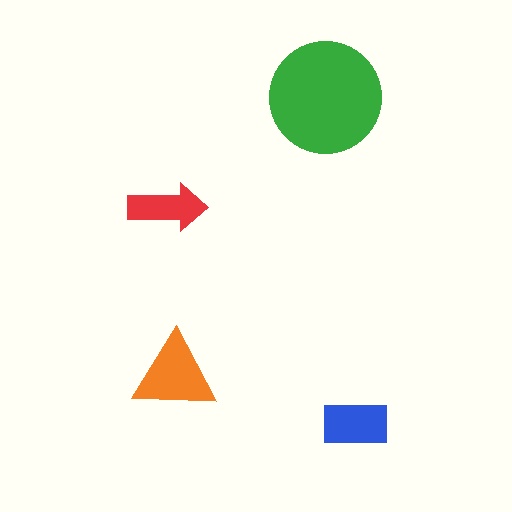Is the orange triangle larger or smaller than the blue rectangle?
Larger.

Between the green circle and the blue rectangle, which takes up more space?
The green circle.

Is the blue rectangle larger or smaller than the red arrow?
Larger.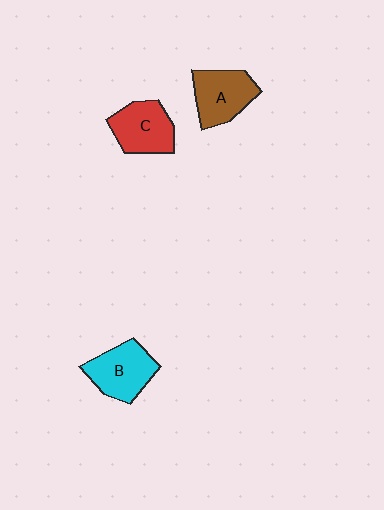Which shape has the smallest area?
Shape C (red).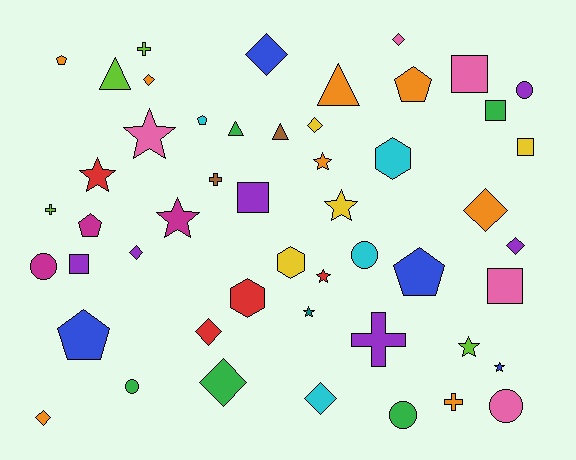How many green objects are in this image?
There are 5 green objects.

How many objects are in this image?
There are 50 objects.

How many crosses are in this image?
There are 5 crosses.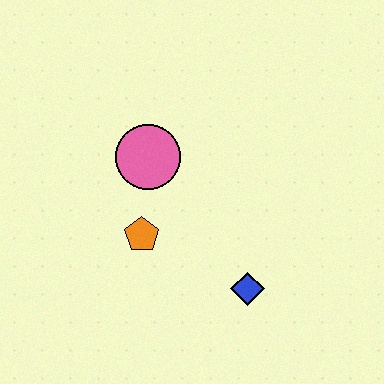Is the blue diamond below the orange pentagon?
Yes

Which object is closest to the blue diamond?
The orange pentagon is closest to the blue diamond.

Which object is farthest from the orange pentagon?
The blue diamond is farthest from the orange pentagon.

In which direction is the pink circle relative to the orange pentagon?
The pink circle is above the orange pentagon.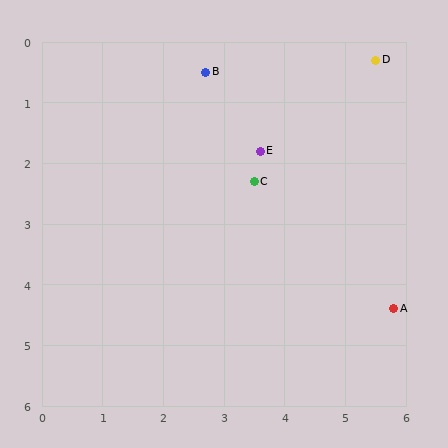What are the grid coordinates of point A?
Point A is at approximately (5.8, 4.4).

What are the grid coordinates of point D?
Point D is at approximately (5.5, 0.3).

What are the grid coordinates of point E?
Point E is at approximately (3.6, 1.8).